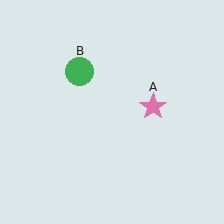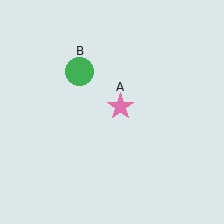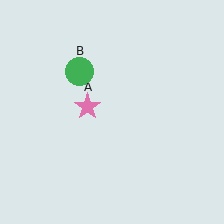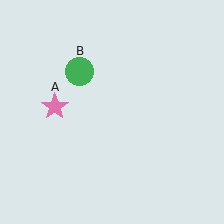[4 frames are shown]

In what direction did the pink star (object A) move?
The pink star (object A) moved left.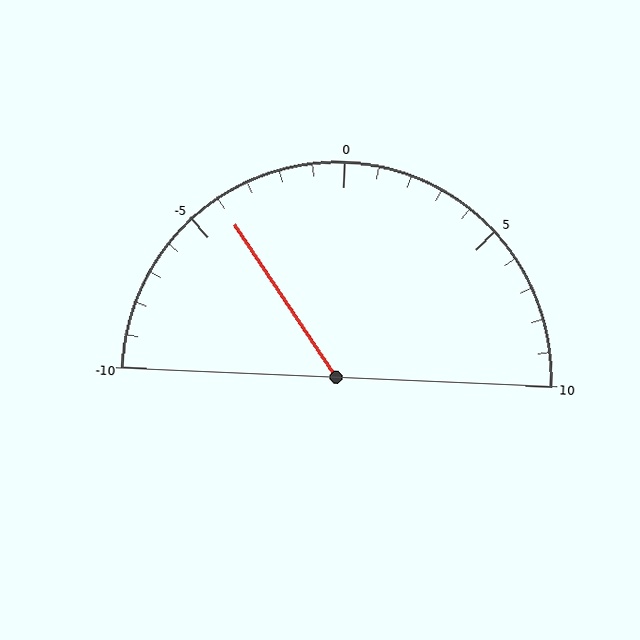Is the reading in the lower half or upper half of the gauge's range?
The reading is in the lower half of the range (-10 to 10).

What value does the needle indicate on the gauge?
The needle indicates approximately -4.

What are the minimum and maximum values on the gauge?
The gauge ranges from -10 to 10.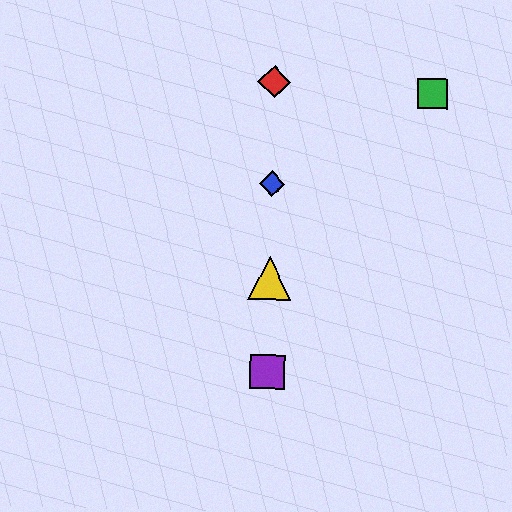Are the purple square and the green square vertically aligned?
No, the purple square is at x≈267 and the green square is at x≈433.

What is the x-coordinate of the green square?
The green square is at x≈433.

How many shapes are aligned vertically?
4 shapes (the red diamond, the blue diamond, the yellow triangle, the purple square) are aligned vertically.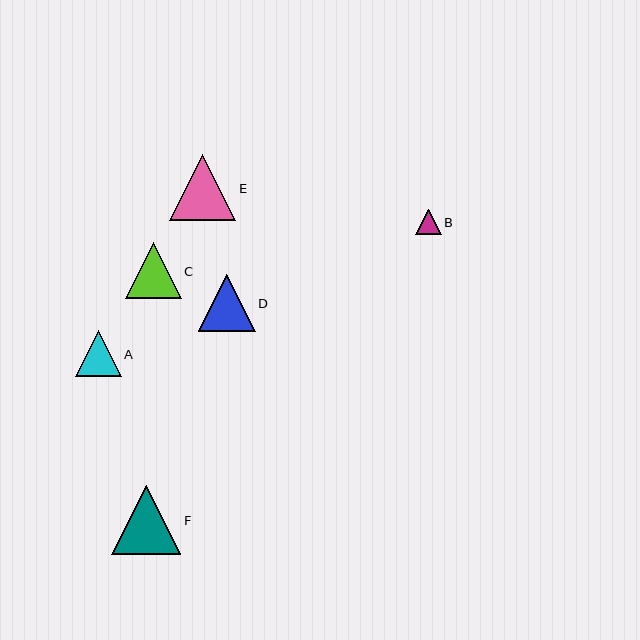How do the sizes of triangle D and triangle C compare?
Triangle D and triangle C are approximately the same size.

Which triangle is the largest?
Triangle F is the largest with a size of approximately 69 pixels.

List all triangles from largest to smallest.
From largest to smallest: F, E, D, C, A, B.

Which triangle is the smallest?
Triangle B is the smallest with a size of approximately 25 pixels.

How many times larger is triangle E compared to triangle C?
Triangle E is approximately 1.2 times the size of triangle C.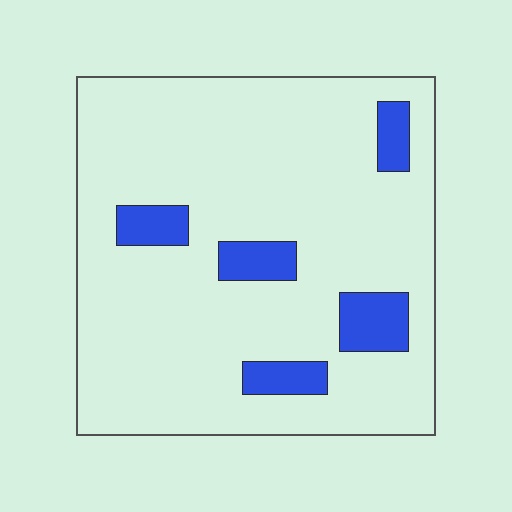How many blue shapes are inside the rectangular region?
5.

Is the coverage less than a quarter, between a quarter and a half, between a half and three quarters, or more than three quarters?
Less than a quarter.